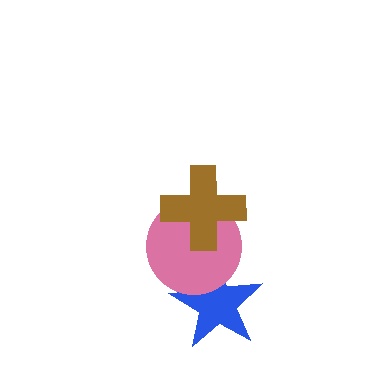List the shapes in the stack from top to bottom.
From top to bottom: the brown cross, the pink circle, the blue star.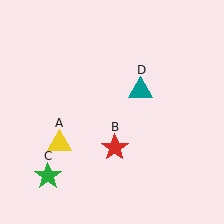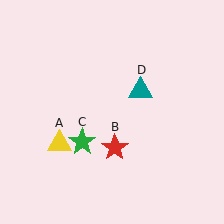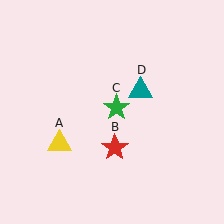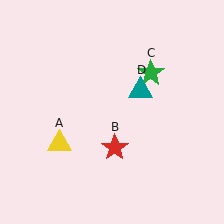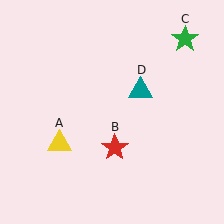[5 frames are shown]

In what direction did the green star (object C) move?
The green star (object C) moved up and to the right.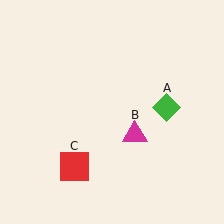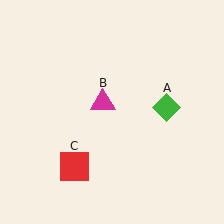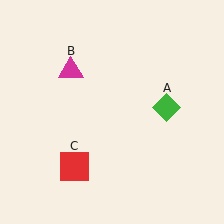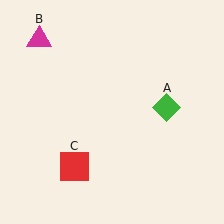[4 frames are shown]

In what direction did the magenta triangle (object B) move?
The magenta triangle (object B) moved up and to the left.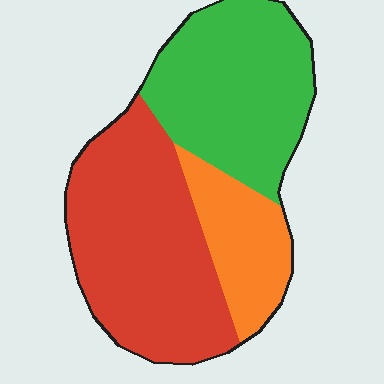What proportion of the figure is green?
Green takes up about three eighths (3/8) of the figure.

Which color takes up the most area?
Red, at roughly 45%.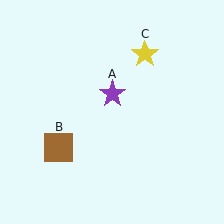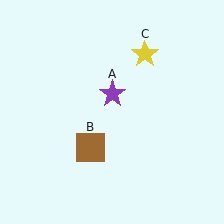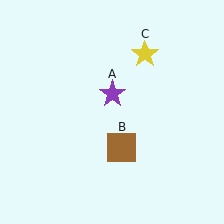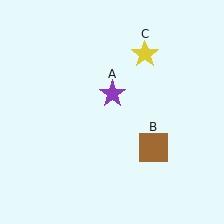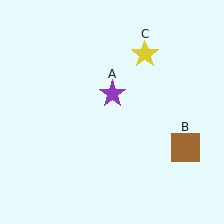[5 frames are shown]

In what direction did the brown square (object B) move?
The brown square (object B) moved right.